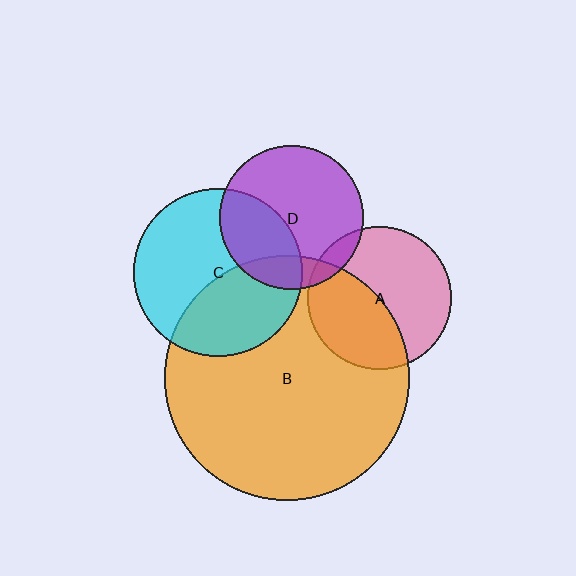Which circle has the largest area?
Circle B (orange).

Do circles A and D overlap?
Yes.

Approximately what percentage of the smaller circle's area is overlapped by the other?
Approximately 10%.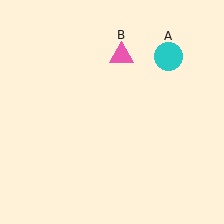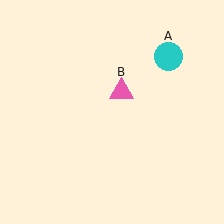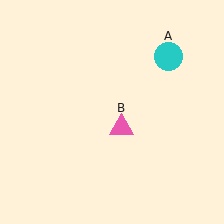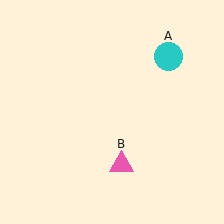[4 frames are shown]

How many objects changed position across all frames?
1 object changed position: pink triangle (object B).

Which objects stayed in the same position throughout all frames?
Cyan circle (object A) remained stationary.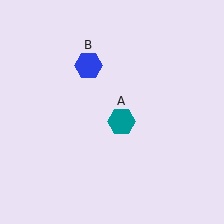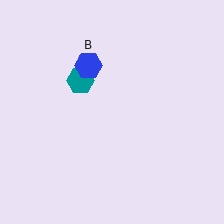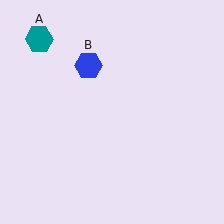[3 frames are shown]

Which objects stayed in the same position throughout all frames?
Blue hexagon (object B) remained stationary.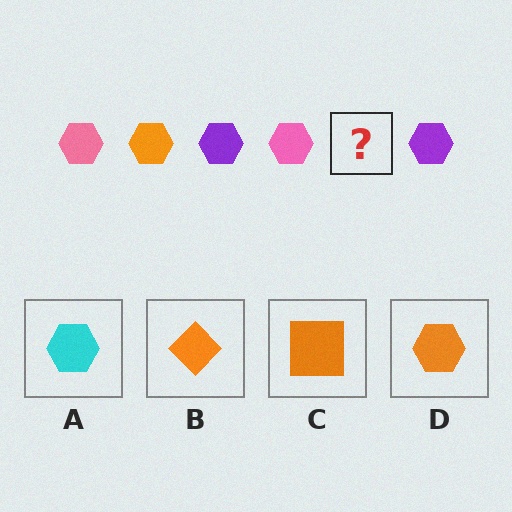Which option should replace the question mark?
Option D.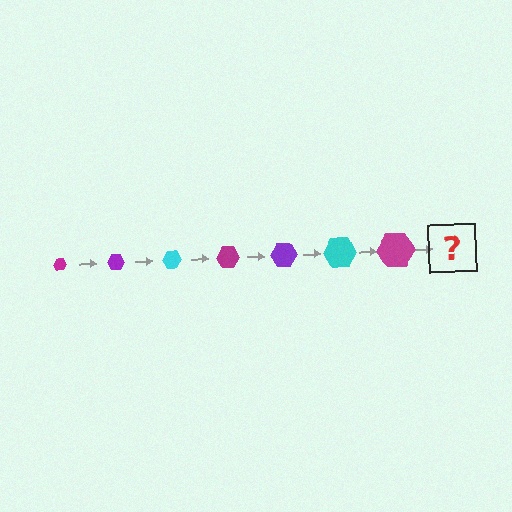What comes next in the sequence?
The next element should be a purple hexagon, larger than the previous one.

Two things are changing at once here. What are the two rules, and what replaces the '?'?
The two rules are that the hexagon grows larger each step and the color cycles through magenta, purple, and cyan. The '?' should be a purple hexagon, larger than the previous one.